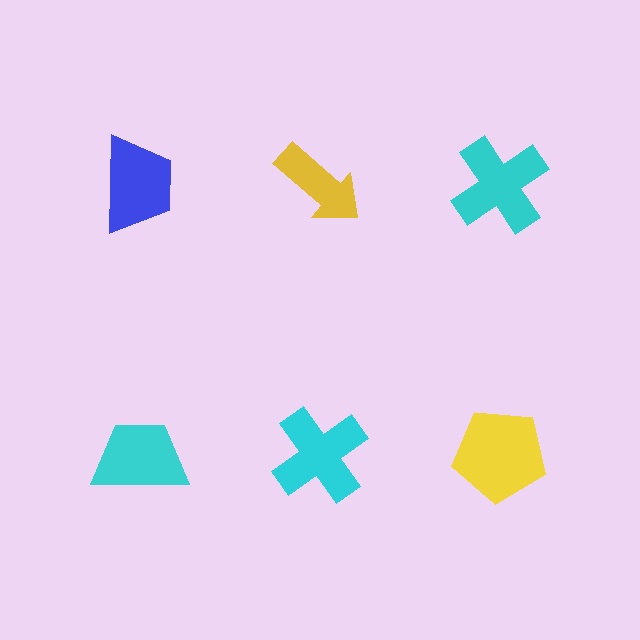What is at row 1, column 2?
A yellow arrow.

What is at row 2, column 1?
A cyan trapezoid.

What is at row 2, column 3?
A yellow pentagon.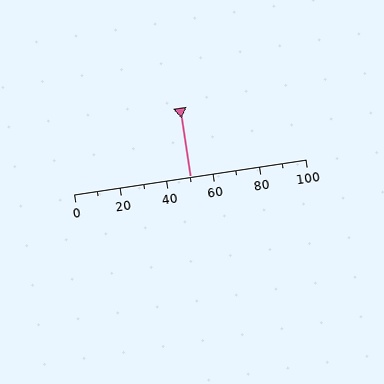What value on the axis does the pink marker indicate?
The marker indicates approximately 50.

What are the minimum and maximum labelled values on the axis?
The axis runs from 0 to 100.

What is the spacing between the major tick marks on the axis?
The major ticks are spaced 20 apart.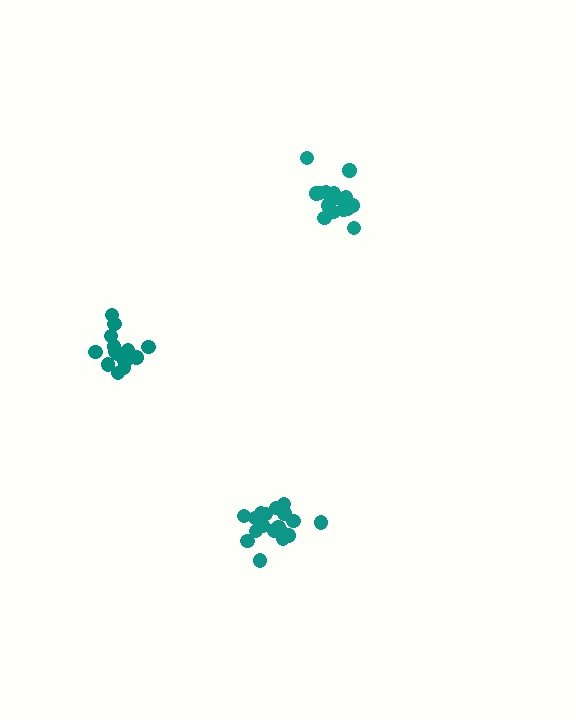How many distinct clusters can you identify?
There are 3 distinct clusters.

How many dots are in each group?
Group 1: 18 dots, Group 2: 15 dots, Group 3: 17 dots (50 total).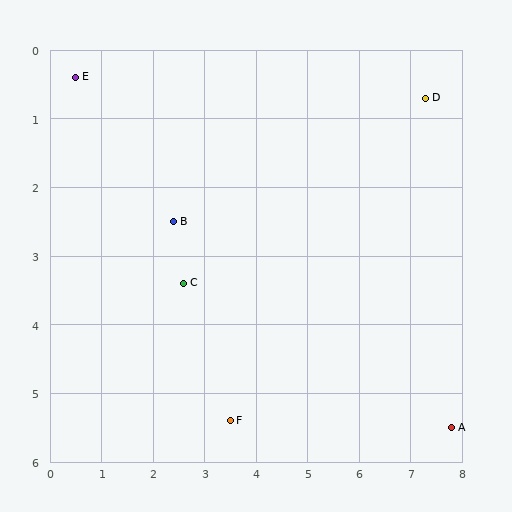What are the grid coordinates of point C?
Point C is at approximately (2.6, 3.4).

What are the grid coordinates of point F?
Point F is at approximately (3.5, 5.4).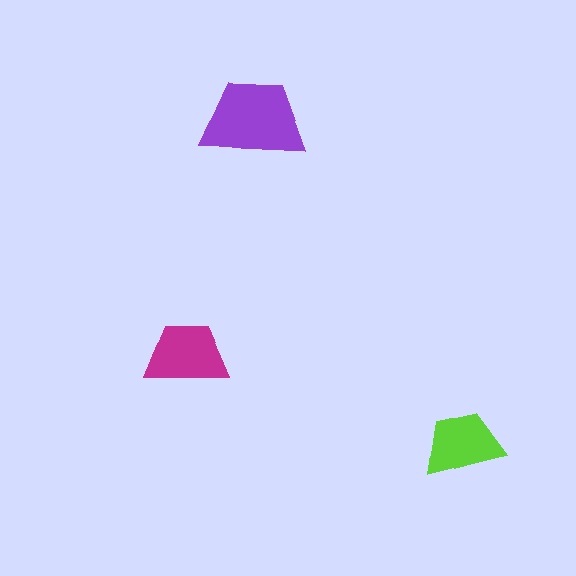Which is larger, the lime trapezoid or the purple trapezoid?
The purple one.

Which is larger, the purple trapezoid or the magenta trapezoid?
The purple one.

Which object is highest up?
The purple trapezoid is topmost.